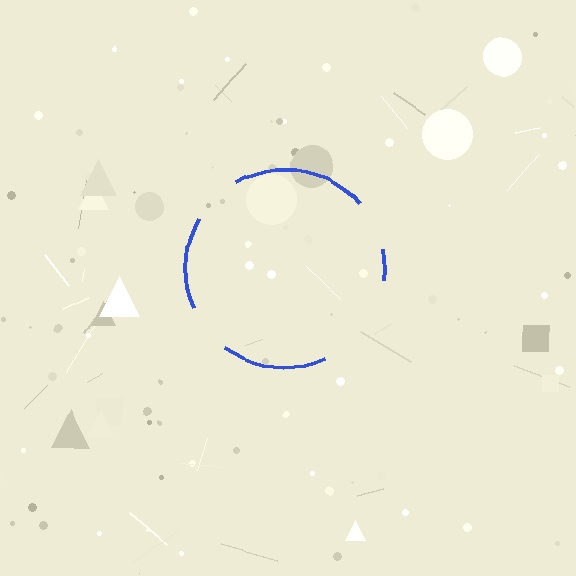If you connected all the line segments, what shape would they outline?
They would outline a circle.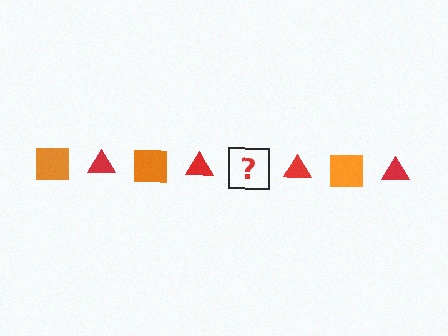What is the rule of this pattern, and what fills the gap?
The rule is that the pattern alternates between orange square and red triangle. The gap should be filled with an orange square.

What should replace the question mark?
The question mark should be replaced with an orange square.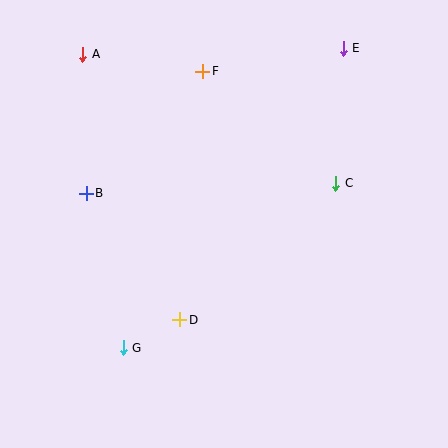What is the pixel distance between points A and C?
The distance between A and C is 284 pixels.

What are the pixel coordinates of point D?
Point D is at (180, 320).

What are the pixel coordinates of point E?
Point E is at (343, 48).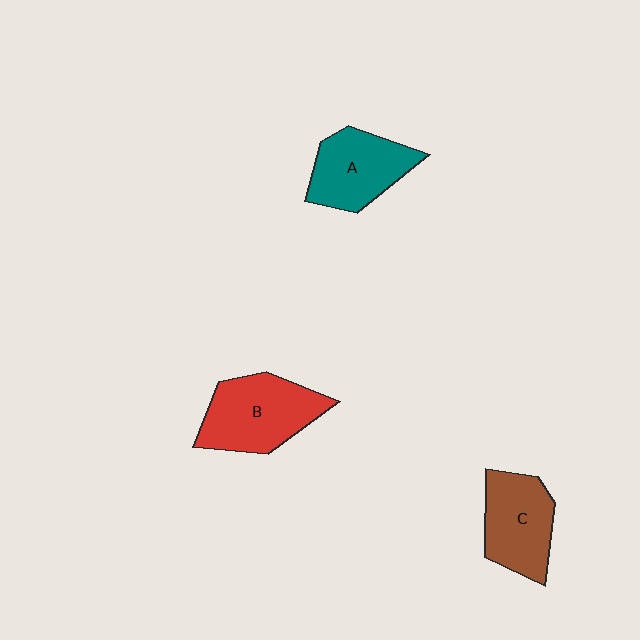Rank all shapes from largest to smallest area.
From largest to smallest: B (red), C (brown), A (teal).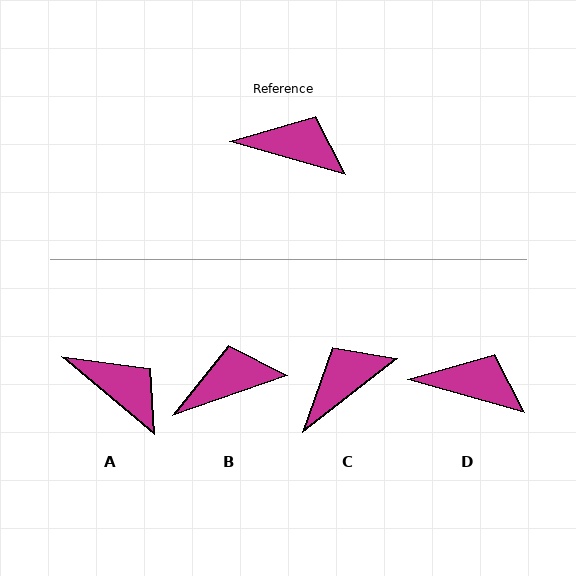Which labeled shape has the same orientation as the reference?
D.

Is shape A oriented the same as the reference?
No, it is off by about 24 degrees.